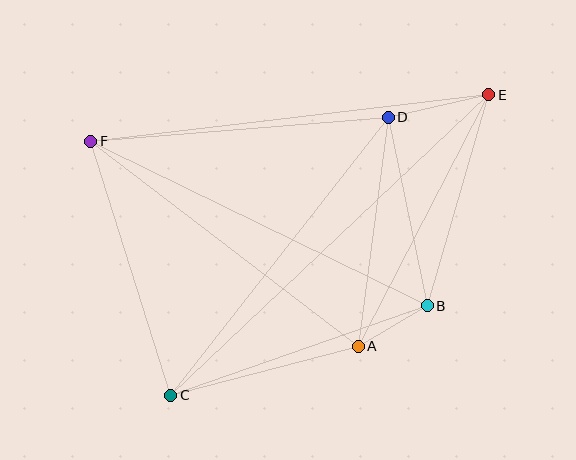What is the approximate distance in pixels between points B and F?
The distance between B and F is approximately 375 pixels.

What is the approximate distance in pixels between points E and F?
The distance between E and F is approximately 400 pixels.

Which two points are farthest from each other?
Points C and E are farthest from each other.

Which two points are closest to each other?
Points A and B are closest to each other.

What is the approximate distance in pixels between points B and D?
The distance between B and D is approximately 193 pixels.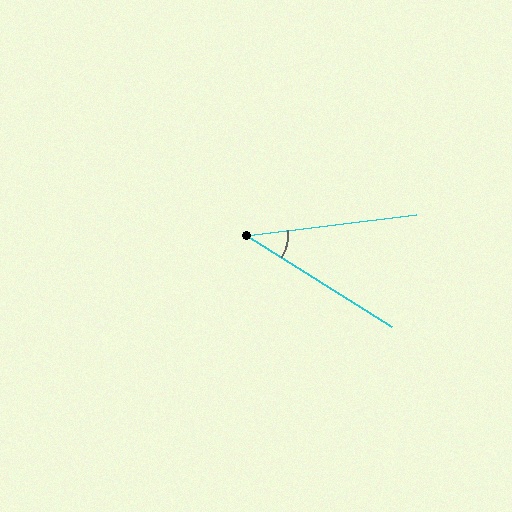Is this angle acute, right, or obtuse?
It is acute.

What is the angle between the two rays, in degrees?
Approximately 39 degrees.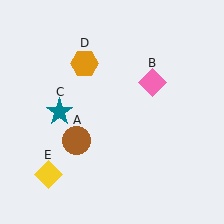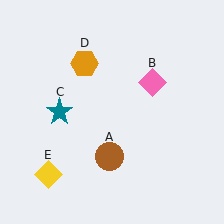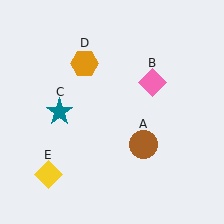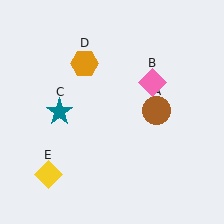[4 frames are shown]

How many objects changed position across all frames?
1 object changed position: brown circle (object A).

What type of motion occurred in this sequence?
The brown circle (object A) rotated counterclockwise around the center of the scene.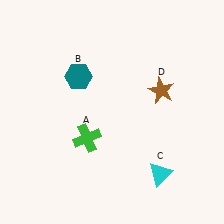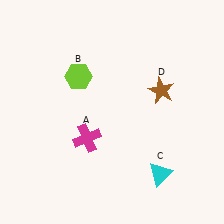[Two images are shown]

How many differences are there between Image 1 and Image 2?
There are 2 differences between the two images.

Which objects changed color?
A changed from green to magenta. B changed from teal to lime.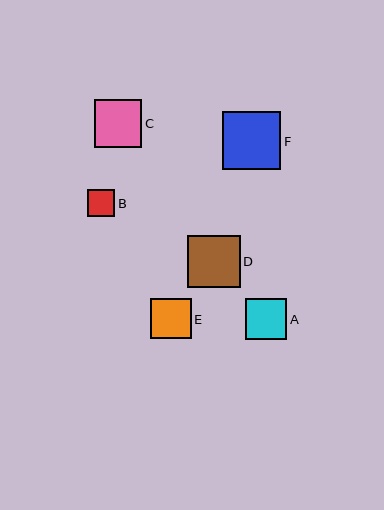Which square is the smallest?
Square B is the smallest with a size of approximately 27 pixels.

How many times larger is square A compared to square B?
Square A is approximately 1.5 times the size of square B.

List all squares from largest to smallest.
From largest to smallest: F, D, C, A, E, B.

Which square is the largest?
Square F is the largest with a size of approximately 58 pixels.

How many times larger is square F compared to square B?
Square F is approximately 2.2 times the size of square B.